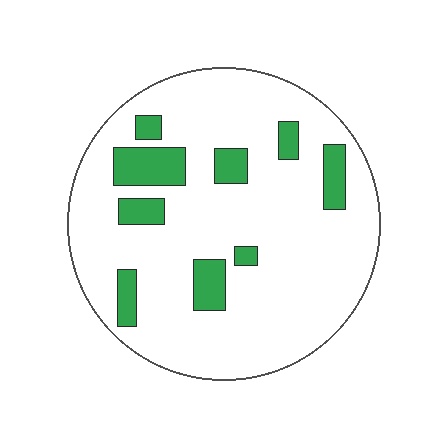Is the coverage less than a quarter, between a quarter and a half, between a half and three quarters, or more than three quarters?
Less than a quarter.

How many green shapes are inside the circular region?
9.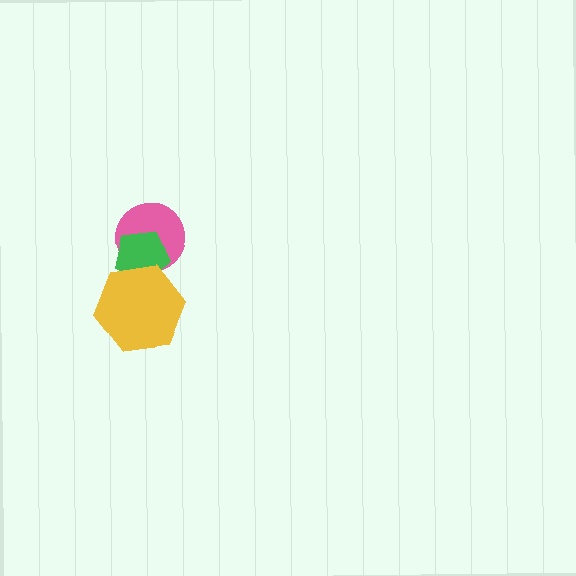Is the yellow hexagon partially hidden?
No, no other shape covers it.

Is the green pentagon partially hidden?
Yes, it is partially covered by another shape.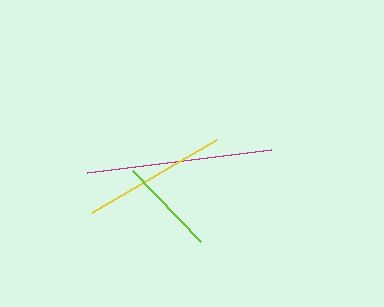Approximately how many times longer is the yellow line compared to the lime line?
The yellow line is approximately 1.5 times the length of the lime line.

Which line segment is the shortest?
The lime line is the shortest at approximately 98 pixels.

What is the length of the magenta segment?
The magenta segment is approximately 186 pixels long.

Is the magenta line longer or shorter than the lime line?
The magenta line is longer than the lime line.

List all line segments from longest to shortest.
From longest to shortest: magenta, yellow, lime.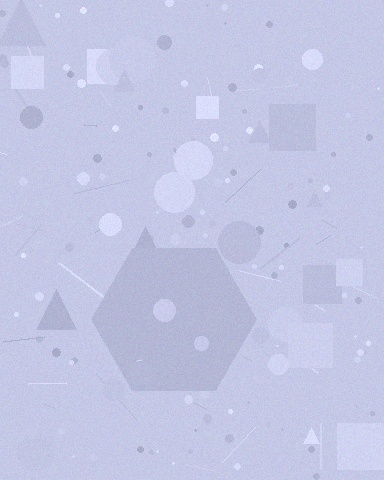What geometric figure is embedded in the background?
A hexagon is embedded in the background.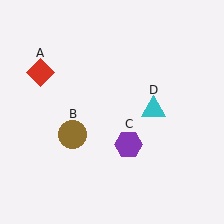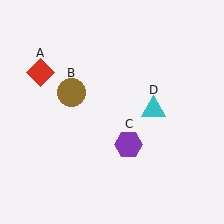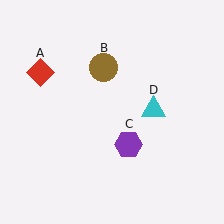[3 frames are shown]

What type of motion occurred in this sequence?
The brown circle (object B) rotated clockwise around the center of the scene.